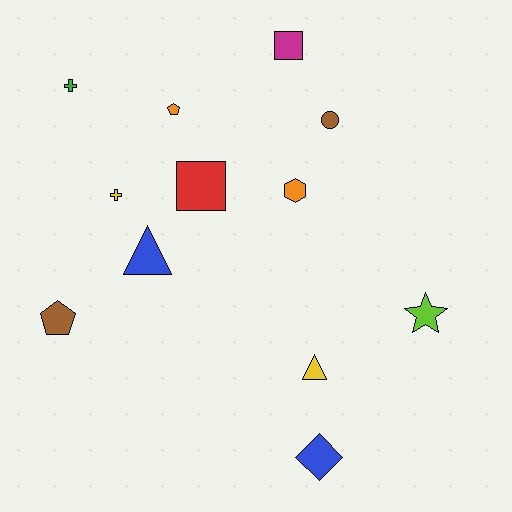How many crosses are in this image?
There are 2 crosses.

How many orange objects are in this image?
There are 2 orange objects.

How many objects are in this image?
There are 12 objects.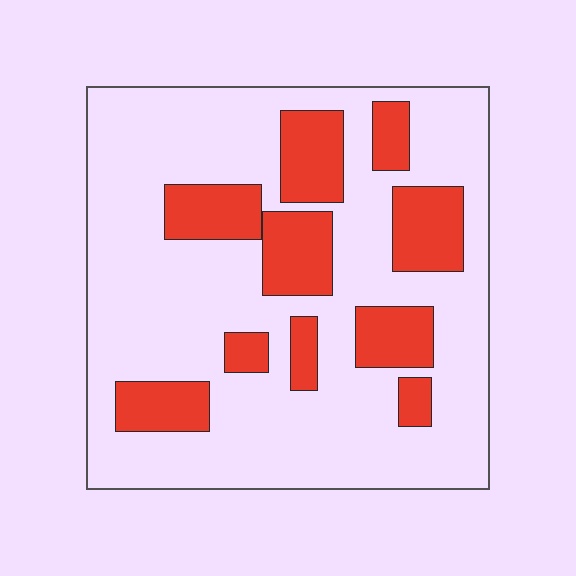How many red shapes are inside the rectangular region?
10.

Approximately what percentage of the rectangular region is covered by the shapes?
Approximately 25%.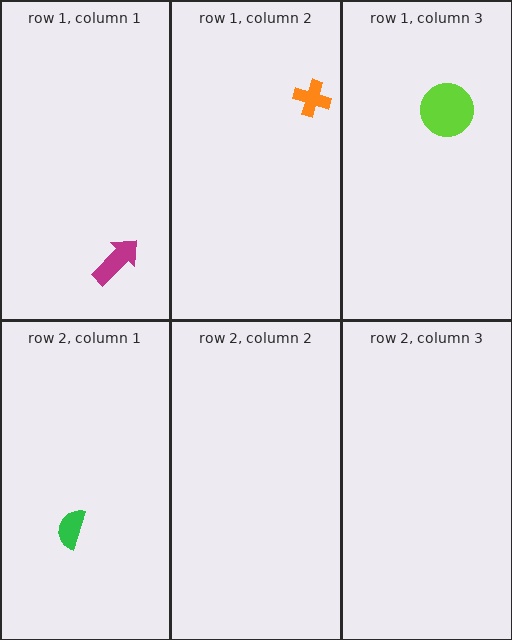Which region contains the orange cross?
The row 1, column 2 region.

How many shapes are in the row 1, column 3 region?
1.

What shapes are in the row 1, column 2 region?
The orange cross.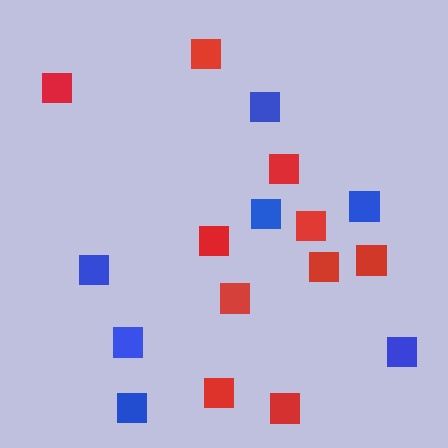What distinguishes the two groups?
There are 2 groups: one group of red squares (10) and one group of blue squares (7).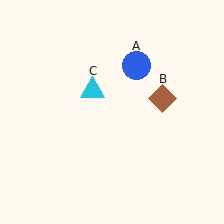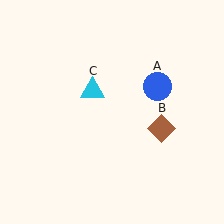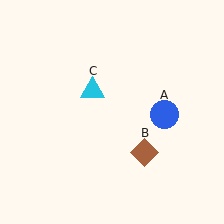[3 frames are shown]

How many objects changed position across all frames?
2 objects changed position: blue circle (object A), brown diamond (object B).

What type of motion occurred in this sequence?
The blue circle (object A), brown diamond (object B) rotated clockwise around the center of the scene.